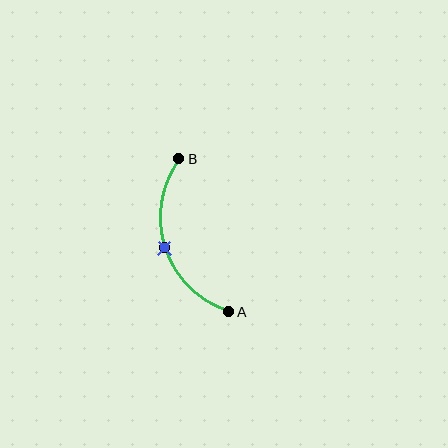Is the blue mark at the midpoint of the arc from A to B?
Yes. The blue mark lies on the arc at equal arc-length from both A and B — it is the arc midpoint.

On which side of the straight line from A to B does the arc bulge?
The arc bulges to the left of the straight line connecting A and B.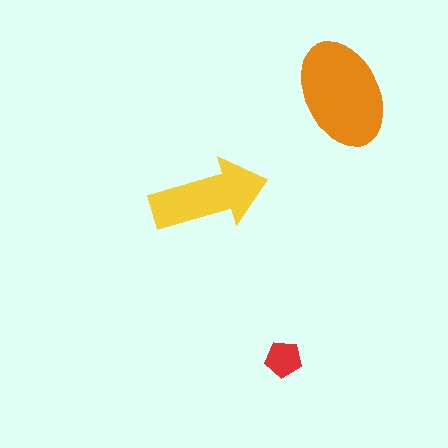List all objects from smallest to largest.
The red pentagon, the yellow arrow, the orange ellipse.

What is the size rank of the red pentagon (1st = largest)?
3rd.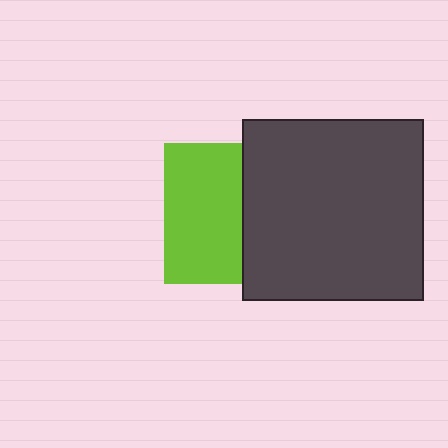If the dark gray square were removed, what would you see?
You would see the complete lime square.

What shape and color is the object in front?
The object in front is a dark gray square.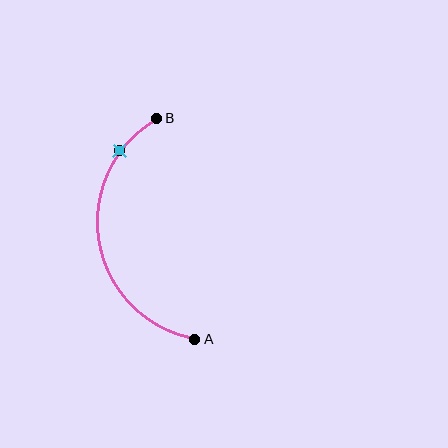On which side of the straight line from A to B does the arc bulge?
The arc bulges to the left of the straight line connecting A and B.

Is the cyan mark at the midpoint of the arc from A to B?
No. The cyan mark lies on the arc but is closer to endpoint B. The arc midpoint would be at the point on the curve equidistant along the arc from both A and B.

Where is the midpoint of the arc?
The arc midpoint is the point on the curve farthest from the straight line joining A and B. It sits to the left of that line.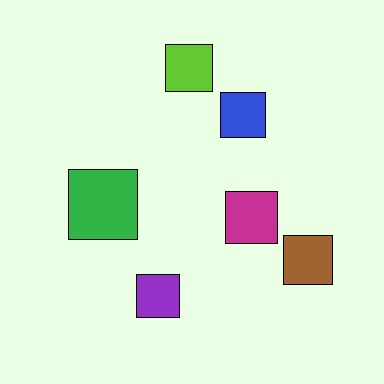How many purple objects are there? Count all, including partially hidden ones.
There is 1 purple object.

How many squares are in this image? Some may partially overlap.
There are 6 squares.